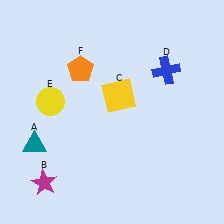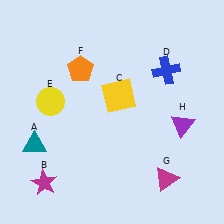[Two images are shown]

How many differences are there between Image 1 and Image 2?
There are 2 differences between the two images.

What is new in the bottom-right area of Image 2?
A purple triangle (H) was added in the bottom-right area of Image 2.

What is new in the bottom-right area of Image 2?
A magenta triangle (G) was added in the bottom-right area of Image 2.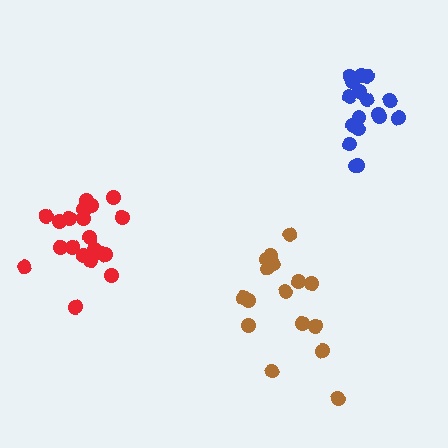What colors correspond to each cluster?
The clusters are colored: brown, blue, red.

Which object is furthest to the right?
The blue cluster is rightmost.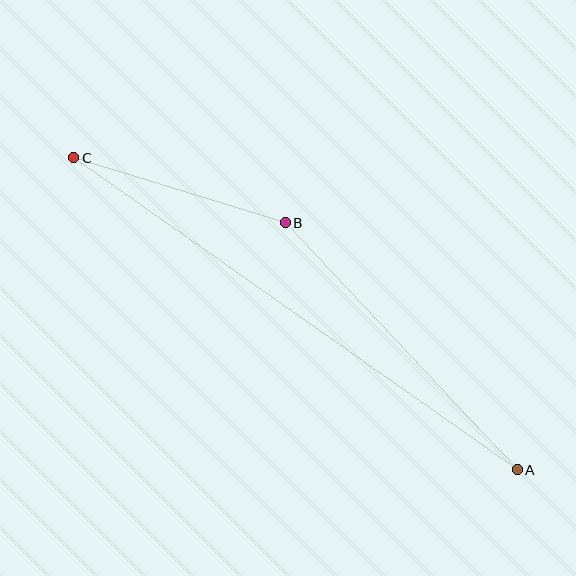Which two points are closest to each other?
Points B and C are closest to each other.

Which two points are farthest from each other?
Points A and C are farthest from each other.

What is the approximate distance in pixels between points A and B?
The distance between A and B is approximately 339 pixels.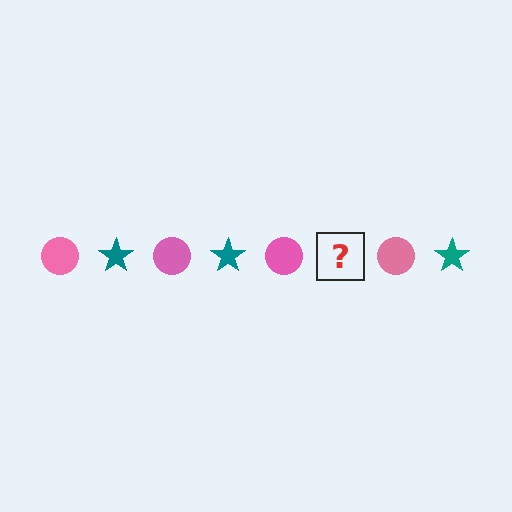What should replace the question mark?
The question mark should be replaced with a teal star.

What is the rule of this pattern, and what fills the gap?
The rule is that the pattern alternates between pink circle and teal star. The gap should be filled with a teal star.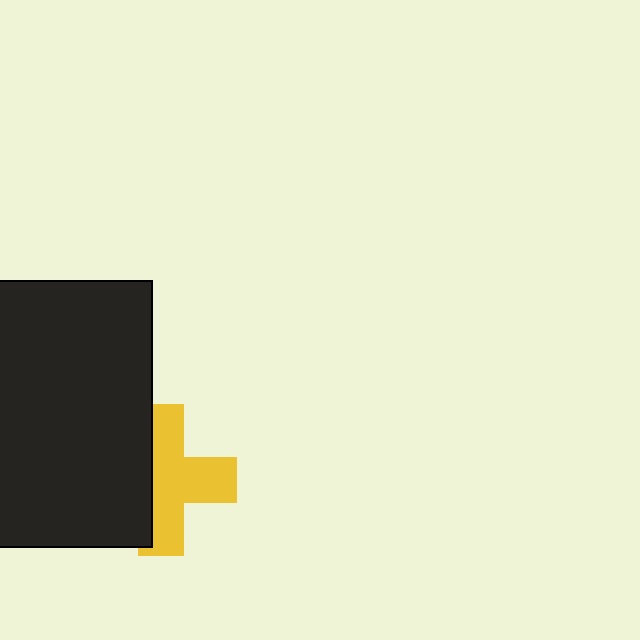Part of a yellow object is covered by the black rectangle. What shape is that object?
It is a cross.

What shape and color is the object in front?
The object in front is a black rectangle.